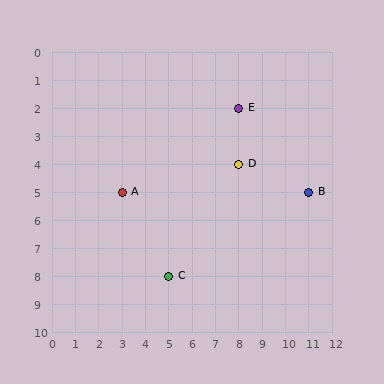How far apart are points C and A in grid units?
Points C and A are 2 columns and 3 rows apart (about 3.6 grid units diagonally).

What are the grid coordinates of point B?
Point B is at grid coordinates (11, 5).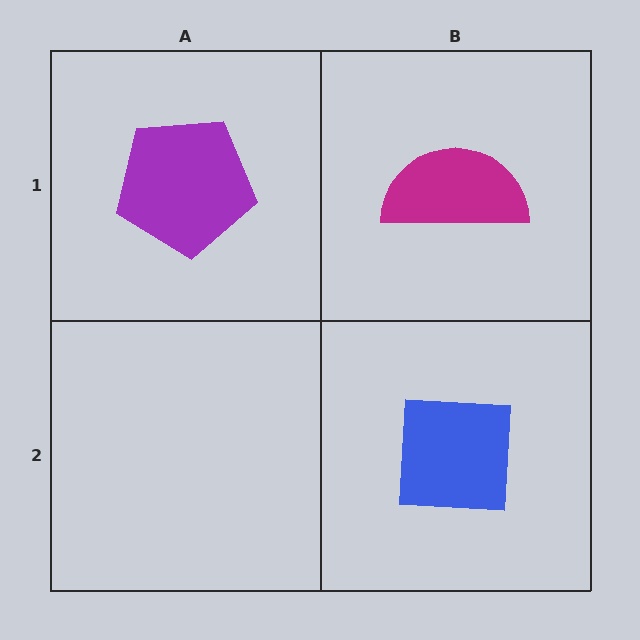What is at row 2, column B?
A blue square.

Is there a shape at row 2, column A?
No, that cell is empty.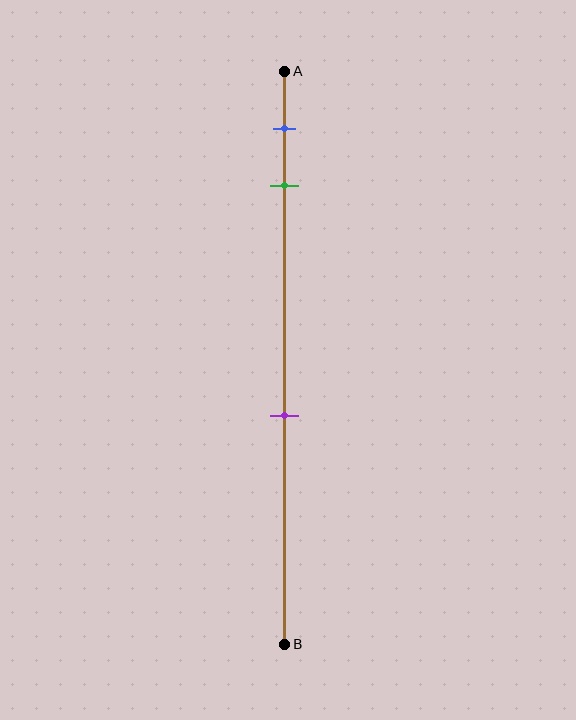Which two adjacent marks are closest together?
The blue and green marks are the closest adjacent pair.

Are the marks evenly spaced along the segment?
No, the marks are not evenly spaced.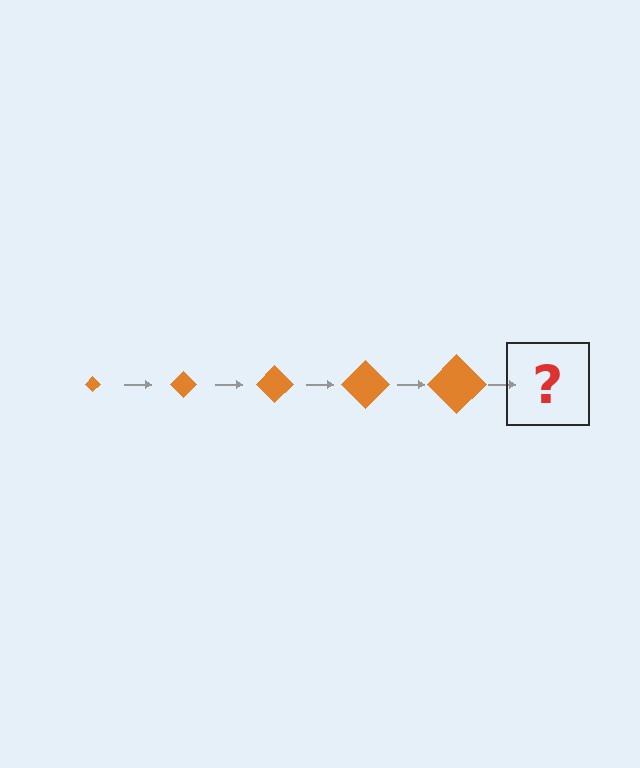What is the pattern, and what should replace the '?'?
The pattern is that the diamond gets progressively larger each step. The '?' should be an orange diamond, larger than the previous one.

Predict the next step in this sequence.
The next step is an orange diamond, larger than the previous one.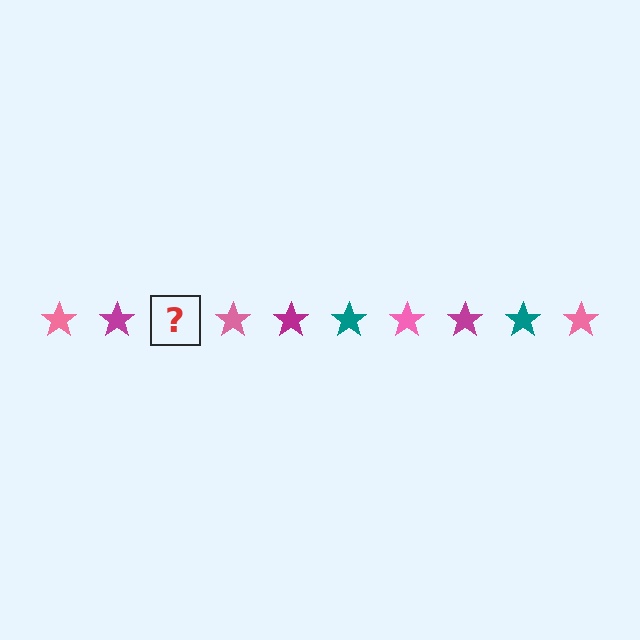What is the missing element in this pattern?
The missing element is a teal star.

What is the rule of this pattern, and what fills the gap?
The rule is that the pattern cycles through pink, magenta, teal stars. The gap should be filled with a teal star.